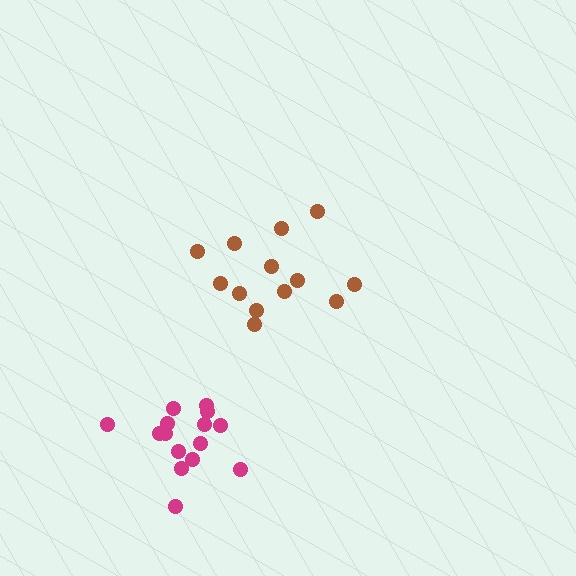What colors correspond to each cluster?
The clusters are colored: magenta, brown.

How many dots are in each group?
Group 1: 15 dots, Group 2: 13 dots (28 total).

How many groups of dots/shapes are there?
There are 2 groups.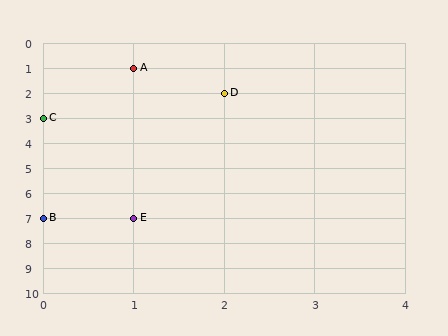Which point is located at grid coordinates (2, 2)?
Point D is at (2, 2).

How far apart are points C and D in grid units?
Points C and D are 2 columns and 1 row apart (about 2.2 grid units diagonally).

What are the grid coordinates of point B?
Point B is at grid coordinates (0, 7).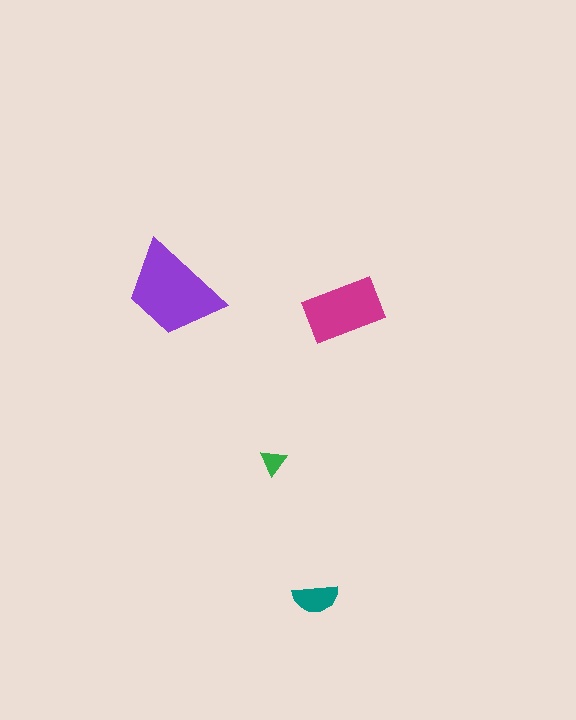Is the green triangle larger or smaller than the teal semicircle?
Smaller.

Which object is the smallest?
The green triangle.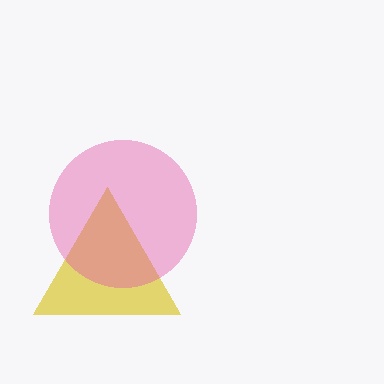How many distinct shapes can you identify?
There are 2 distinct shapes: a yellow triangle, a pink circle.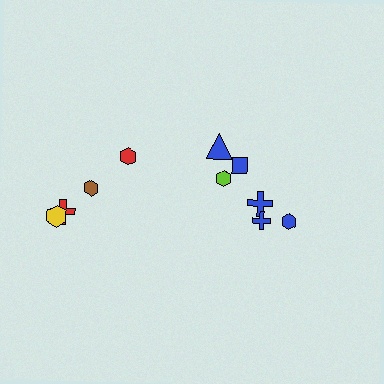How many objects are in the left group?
There are 4 objects.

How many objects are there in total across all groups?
There are 10 objects.